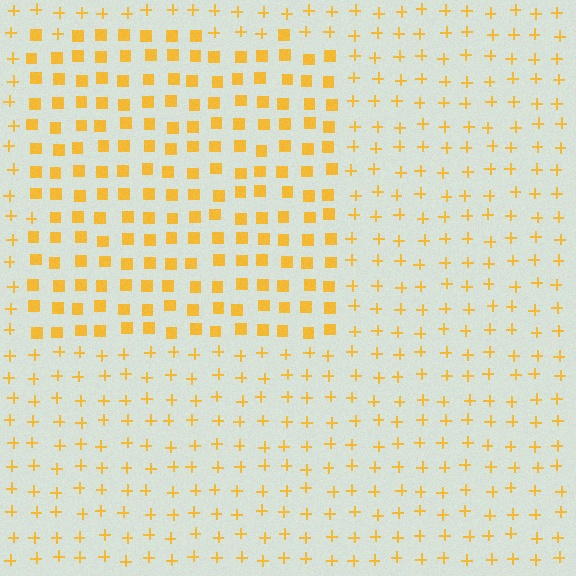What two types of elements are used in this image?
The image uses squares inside the rectangle region and plus signs outside it.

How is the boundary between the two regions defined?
The boundary is defined by a change in element shape: squares inside vs. plus signs outside. All elements share the same color and spacing.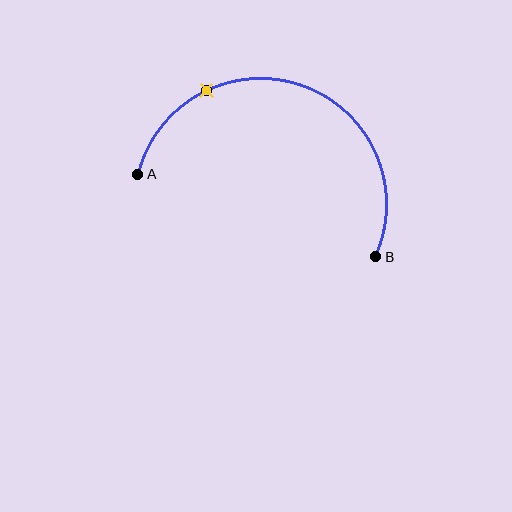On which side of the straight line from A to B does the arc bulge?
The arc bulges above the straight line connecting A and B.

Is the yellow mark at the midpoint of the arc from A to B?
No. The yellow mark lies on the arc but is closer to endpoint A. The arc midpoint would be at the point on the curve equidistant along the arc from both A and B.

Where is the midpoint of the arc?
The arc midpoint is the point on the curve farthest from the straight line joining A and B. It sits above that line.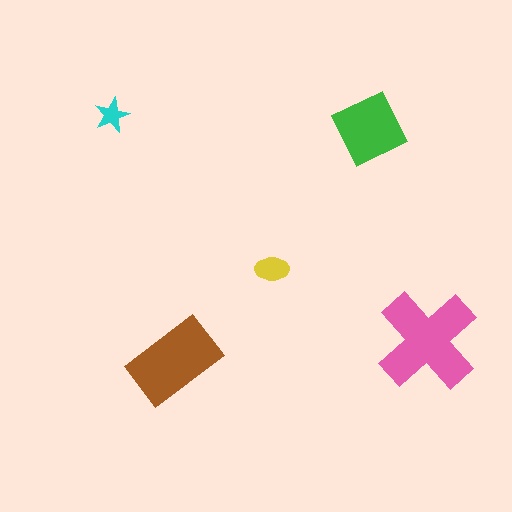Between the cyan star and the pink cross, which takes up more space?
The pink cross.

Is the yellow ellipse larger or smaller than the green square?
Smaller.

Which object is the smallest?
The cyan star.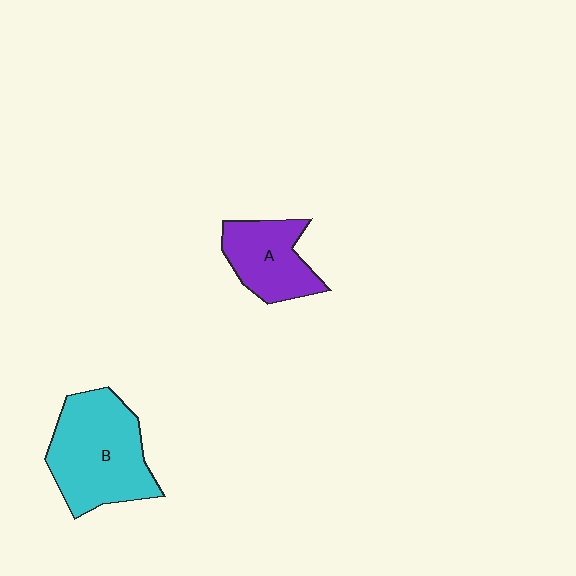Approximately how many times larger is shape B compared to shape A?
Approximately 1.6 times.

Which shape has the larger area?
Shape B (cyan).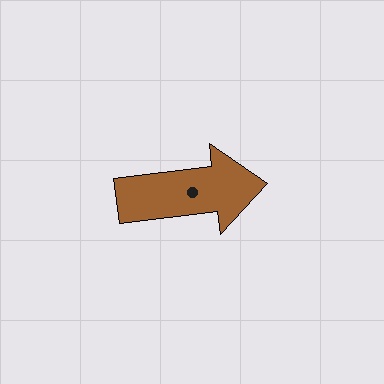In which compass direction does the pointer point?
East.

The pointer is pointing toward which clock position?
Roughly 3 o'clock.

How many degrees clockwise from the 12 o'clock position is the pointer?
Approximately 83 degrees.